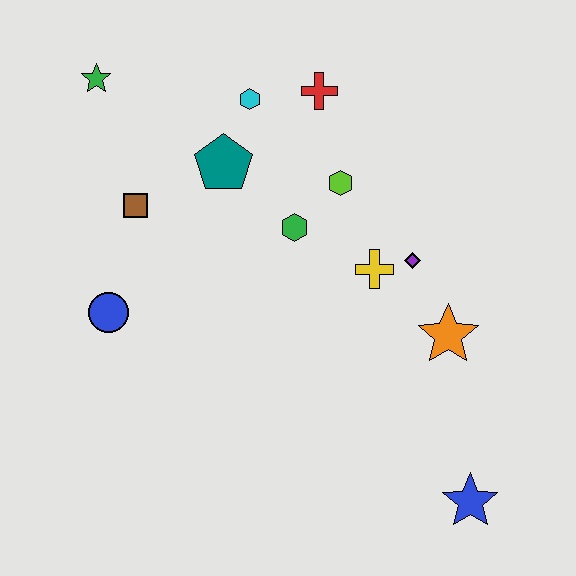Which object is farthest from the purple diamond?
The green star is farthest from the purple diamond.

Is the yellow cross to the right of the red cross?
Yes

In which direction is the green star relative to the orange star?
The green star is to the left of the orange star.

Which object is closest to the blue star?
The orange star is closest to the blue star.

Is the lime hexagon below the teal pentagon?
Yes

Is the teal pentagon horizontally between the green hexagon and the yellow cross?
No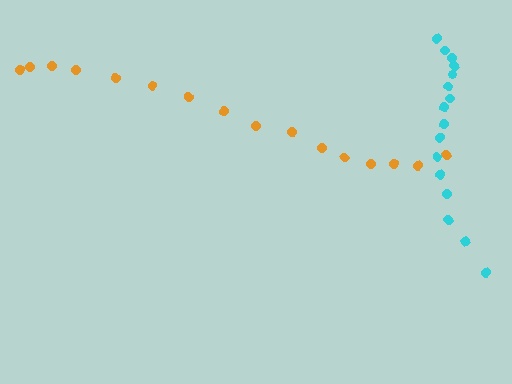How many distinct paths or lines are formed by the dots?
There are 2 distinct paths.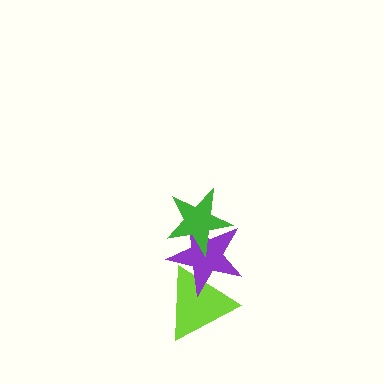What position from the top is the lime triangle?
The lime triangle is 3rd from the top.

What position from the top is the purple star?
The purple star is 2nd from the top.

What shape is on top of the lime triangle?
The purple star is on top of the lime triangle.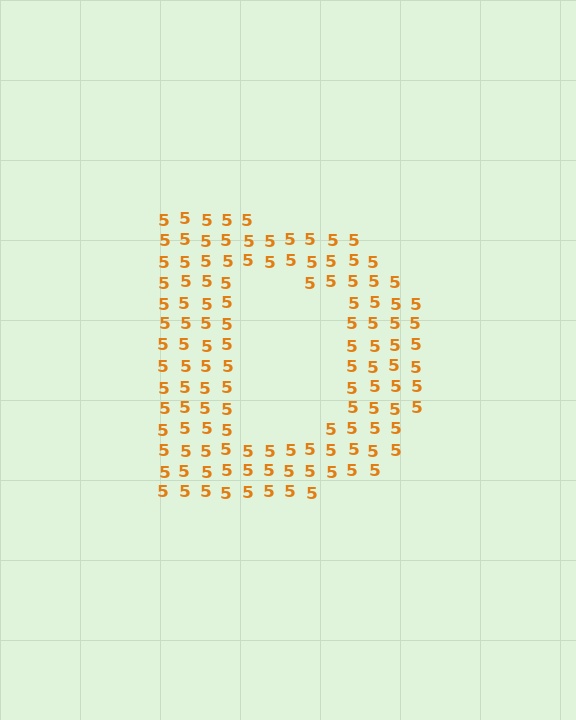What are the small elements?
The small elements are digit 5's.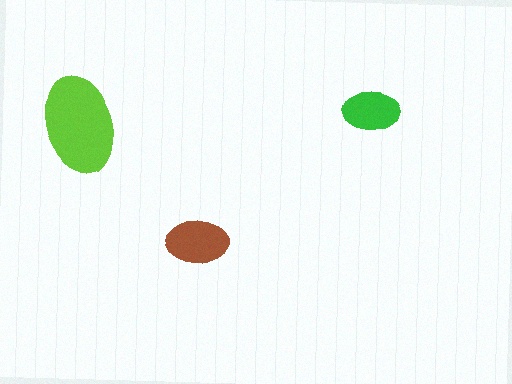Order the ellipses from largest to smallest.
the lime one, the brown one, the green one.